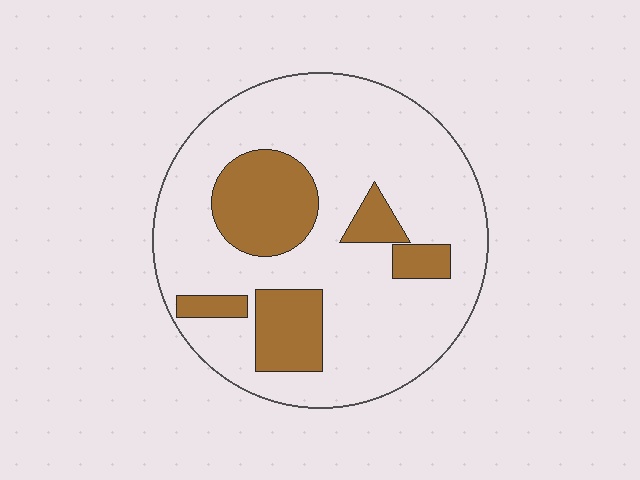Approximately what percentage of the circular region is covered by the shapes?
Approximately 25%.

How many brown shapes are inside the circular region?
5.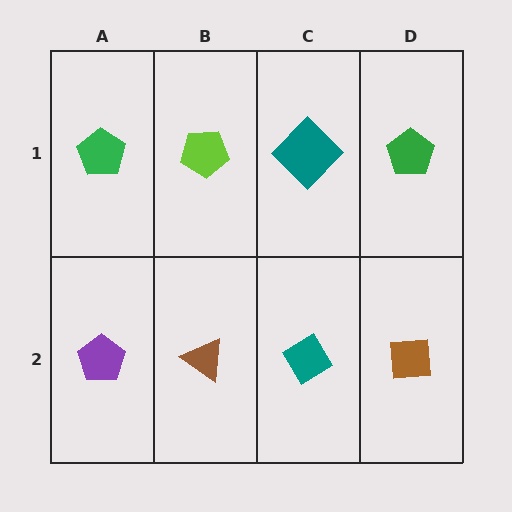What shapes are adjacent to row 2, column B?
A lime pentagon (row 1, column B), a purple pentagon (row 2, column A), a teal diamond (row 2, column C).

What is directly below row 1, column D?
A brown square.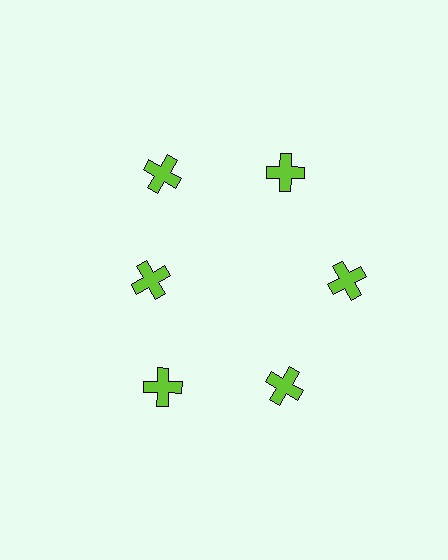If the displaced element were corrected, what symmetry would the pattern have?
It would have 6-fold rotational symmetry — the pattern would map onto itself every 60 degrees.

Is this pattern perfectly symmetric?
No. The 6 lime crosses are arranged in a ring, but one element near the 9 o'clock position is pulled inward toward the center, breaking the 6-fold rotational symmetry.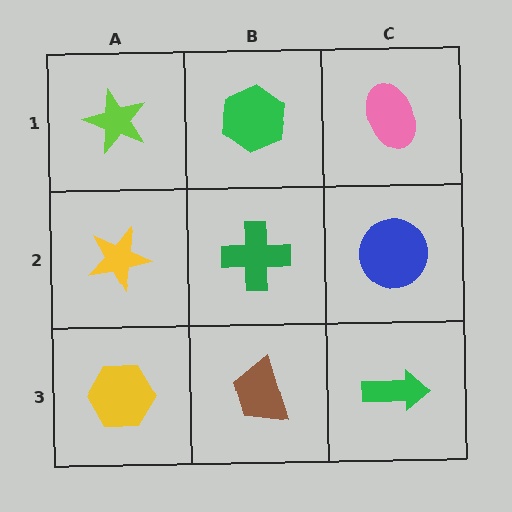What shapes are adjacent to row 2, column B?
A green hexagon (row 1, column B), a brown trapezoid (row 3, column B), a yellow star (row 2, column A), a blue circle (row 2, column C).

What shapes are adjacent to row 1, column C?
A blue circle (row 2, column C), a green hexagon (row 1, column B).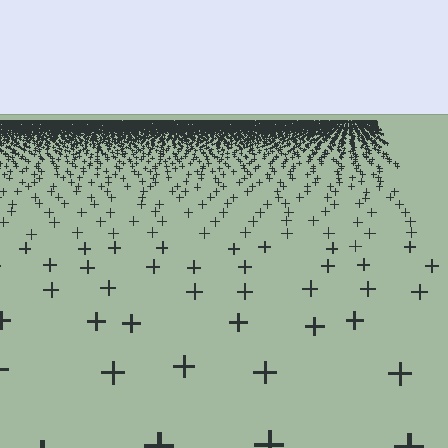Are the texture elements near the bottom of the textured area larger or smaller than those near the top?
Larger. Near the bottom, elements are closer to the viewer and appear at a bigger on-screen size.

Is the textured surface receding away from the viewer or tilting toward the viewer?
The surface is receding away from the viewer. Texture elements get smaller and denser toward the top.